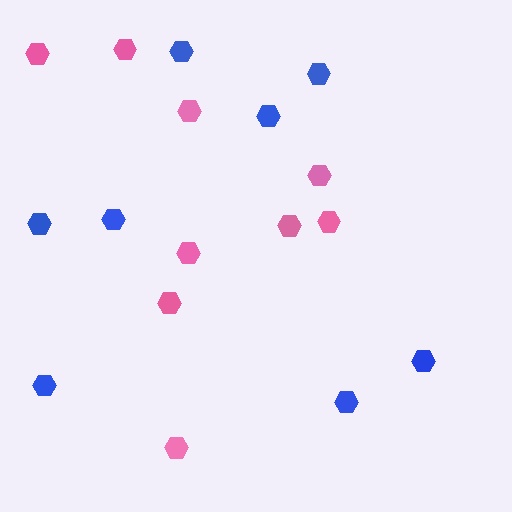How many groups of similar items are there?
There are 2 groups: one group of blue hexagons (8) and one group of pink hexagons (9).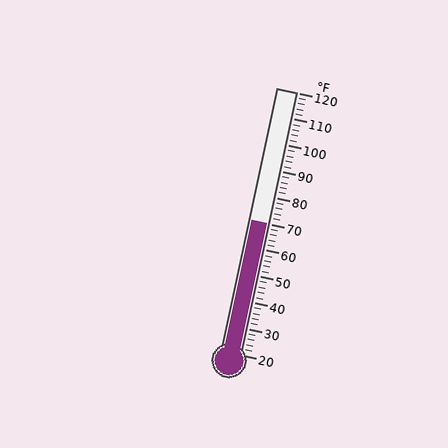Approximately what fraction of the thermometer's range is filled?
The thermometer is filled to approximately 50% of its range.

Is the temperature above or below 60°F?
The temperature is above 60°F.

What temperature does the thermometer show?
The thermometer shows approximately 70°F.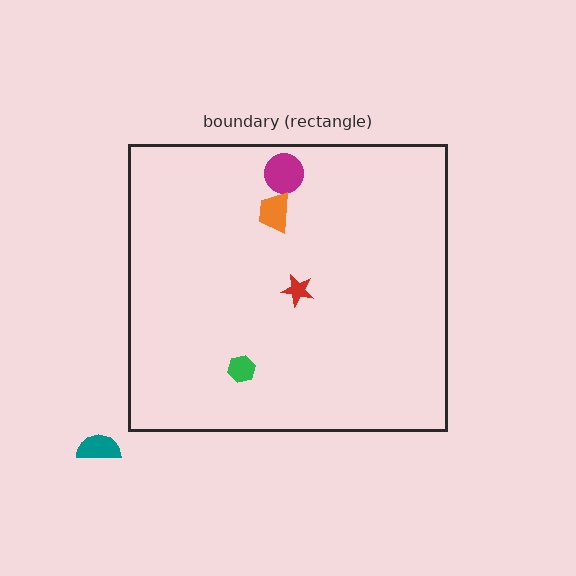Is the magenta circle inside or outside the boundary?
Inside.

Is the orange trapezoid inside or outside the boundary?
Inside.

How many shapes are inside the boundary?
4 inside, 1 outside.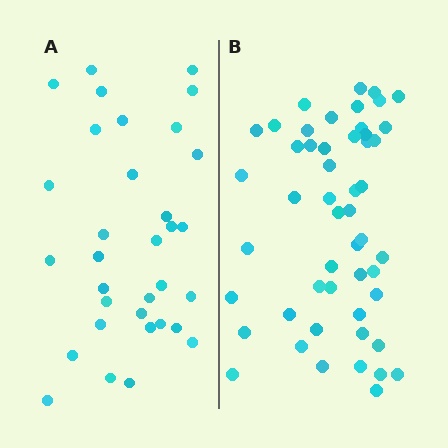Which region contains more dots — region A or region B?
Region B (the right region) has more dots.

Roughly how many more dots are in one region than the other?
Region B has approximately 20 more dots than region A.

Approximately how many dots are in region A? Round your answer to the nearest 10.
About 30 dots. (The exact count is 33, which rounds to 30.)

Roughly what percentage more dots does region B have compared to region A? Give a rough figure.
About 55% more.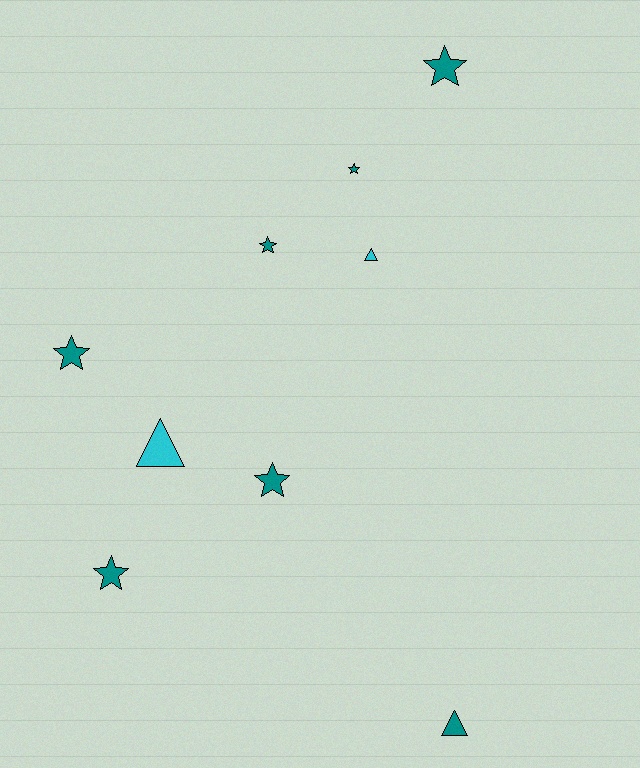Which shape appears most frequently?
Star, with 6 objects.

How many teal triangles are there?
There is 1 teal triangle.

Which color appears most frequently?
Teal, with 7 objects.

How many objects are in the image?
There are 9 objects.